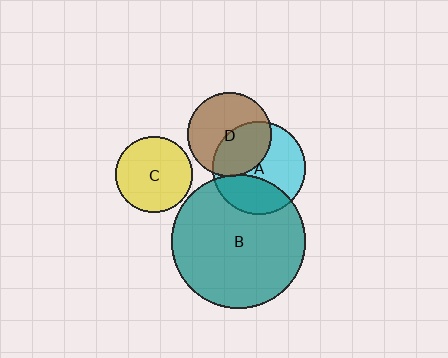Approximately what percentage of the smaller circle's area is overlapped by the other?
Approximately 5%.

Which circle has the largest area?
Circle B (teal).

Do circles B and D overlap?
Yes.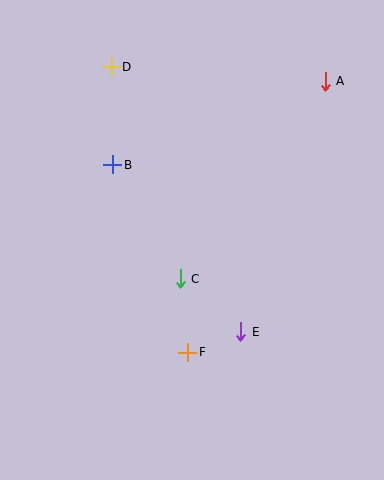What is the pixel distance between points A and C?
The distance between A and C is 245 pixels.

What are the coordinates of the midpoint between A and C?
The midpoint between A and C is at (253, 180).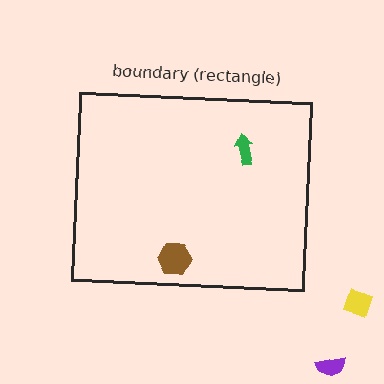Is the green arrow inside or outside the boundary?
Inside.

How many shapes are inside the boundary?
2 inside, 2 outside.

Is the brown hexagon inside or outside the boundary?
Inside.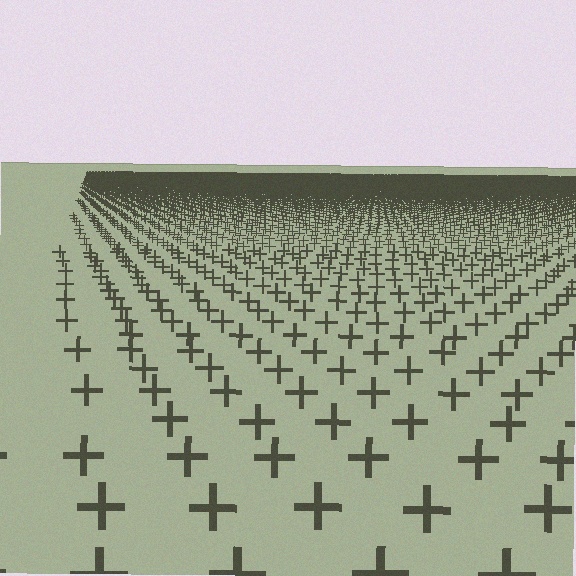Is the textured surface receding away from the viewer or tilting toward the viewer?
The surface is receding away from the viewer. Texture elements get smaller and denser toward the top.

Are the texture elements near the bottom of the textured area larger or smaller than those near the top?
Larger. Near the bottom, elements are closer to the viewer and appear at a bigger on-screen size.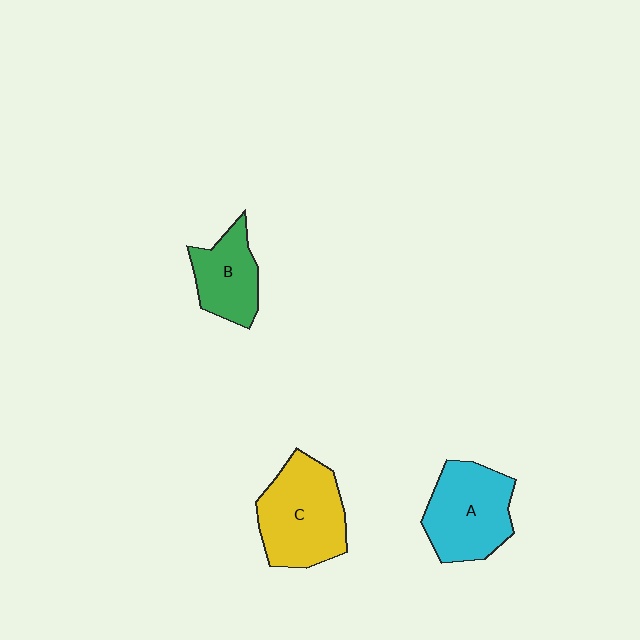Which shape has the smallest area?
Shape B (green).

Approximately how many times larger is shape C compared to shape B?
Approximately 1.6 times.